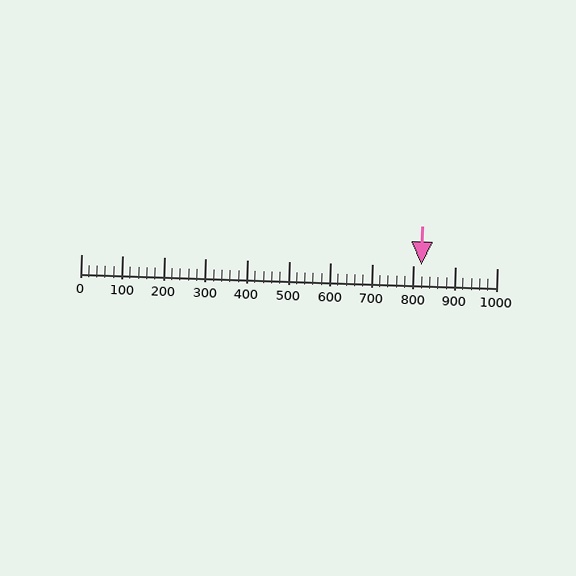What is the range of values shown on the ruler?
The ruler shows values from 0 to 1000.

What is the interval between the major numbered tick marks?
The major tick marks are spaced 100 units apart.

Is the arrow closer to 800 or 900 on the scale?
The arrow is closer to 800.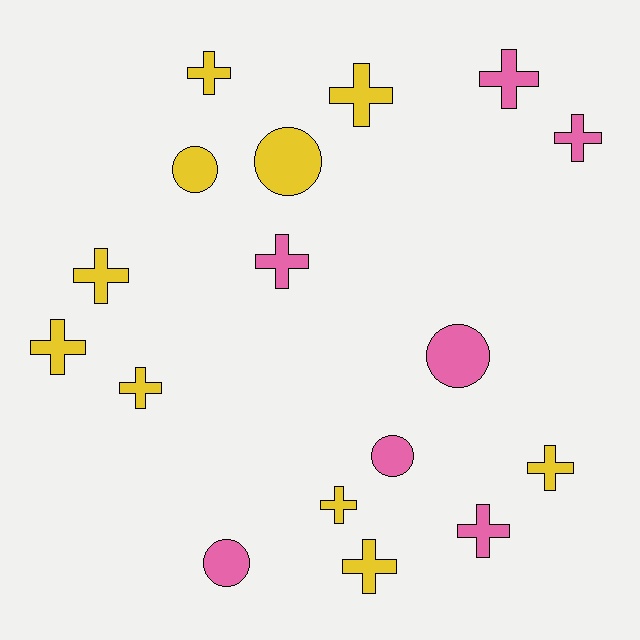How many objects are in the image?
There are 17 objects.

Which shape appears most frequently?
Cross, with 12 objects.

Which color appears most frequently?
Yellow, with 10 objects.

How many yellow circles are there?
There are 2 yellow circles.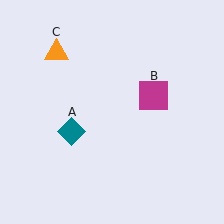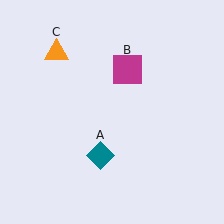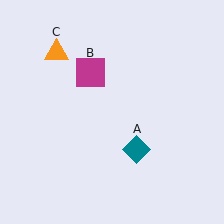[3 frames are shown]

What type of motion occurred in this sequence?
The teal diamond (object A), magenta square (object B) rotated counterclockwise around the center of the scene.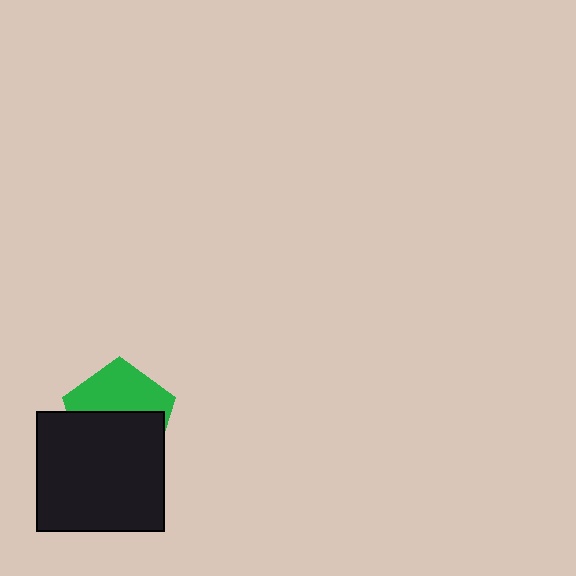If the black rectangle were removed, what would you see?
You would see the complete green pentagon.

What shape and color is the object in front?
The object in front is a black rectangle.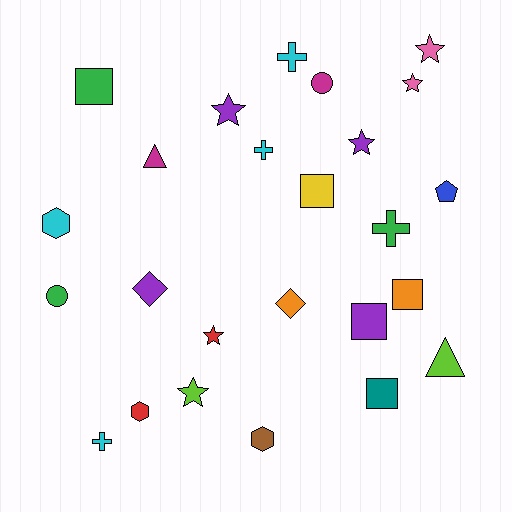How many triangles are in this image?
There are 2 triangles.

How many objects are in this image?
There are 25 objects.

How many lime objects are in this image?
There are 2 lime objects.